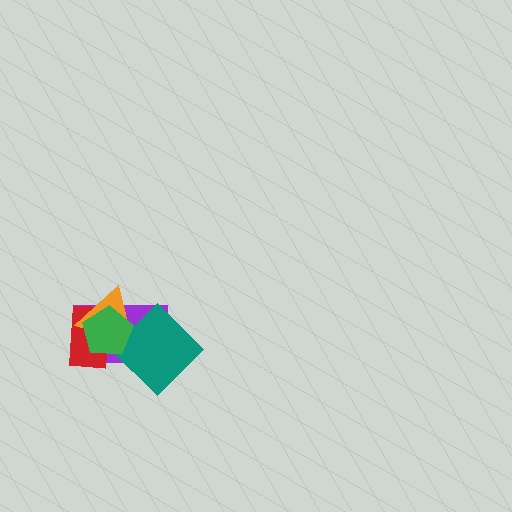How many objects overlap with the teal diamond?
3 objects overlap with the teal diamond.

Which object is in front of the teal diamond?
The green pentagon is in front of the teal diamond.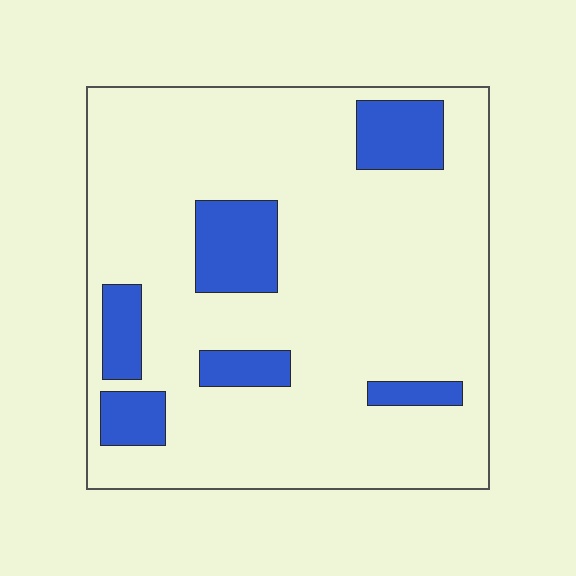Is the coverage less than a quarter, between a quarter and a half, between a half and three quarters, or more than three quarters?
Less than a quarter.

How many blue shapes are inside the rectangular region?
6.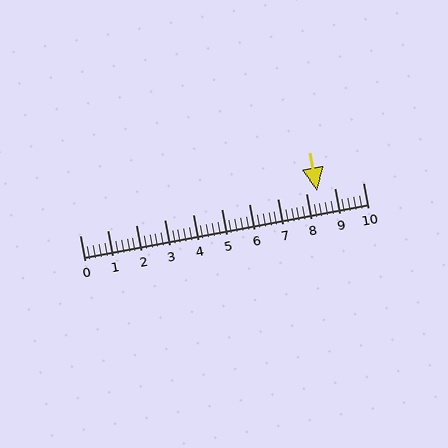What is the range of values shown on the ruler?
The ruler shows values from 0 to 10.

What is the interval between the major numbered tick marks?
The major tick marks are spaced 1 units apart.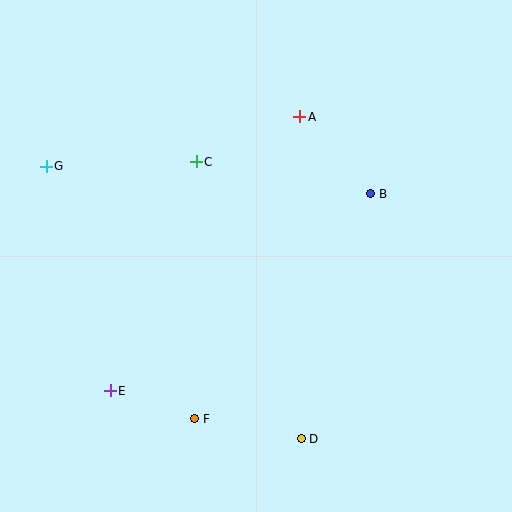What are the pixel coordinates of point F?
Point F is at (195, 419).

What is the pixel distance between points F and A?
The distance between F and A is 320 pixels.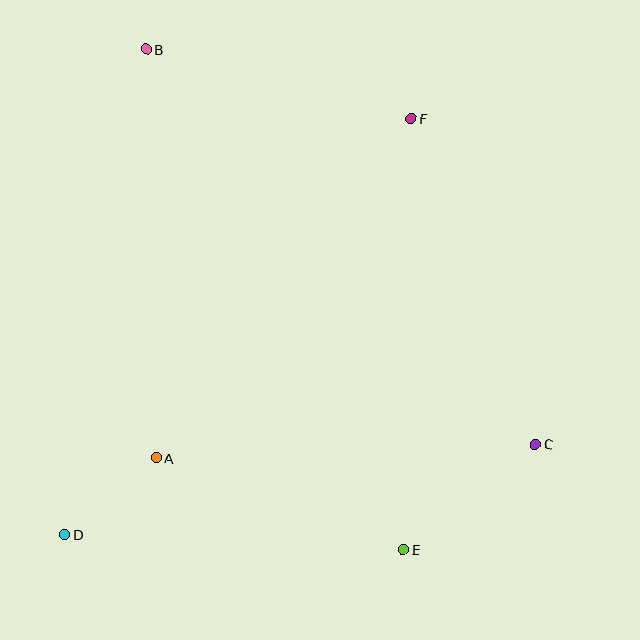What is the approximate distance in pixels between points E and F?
The distance between E and F is approximately 431 pixels.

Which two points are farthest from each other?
Points B and E are farthest from each other.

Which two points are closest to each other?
Points A and D are closest to each other.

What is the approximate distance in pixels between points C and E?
The distance between C and E is approximately 169 pixels.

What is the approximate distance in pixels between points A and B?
The distance between A and B is approximately 409 pixels.